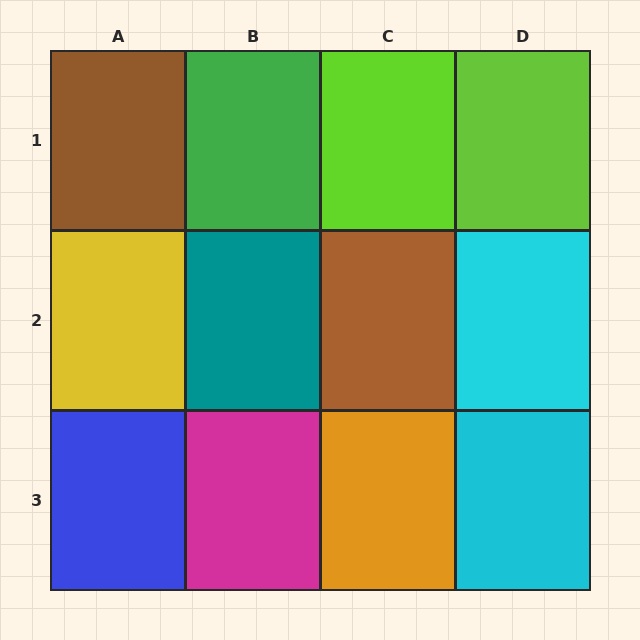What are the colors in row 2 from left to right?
Yellow, teal, brown, cyan.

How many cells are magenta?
1 cell is magenta.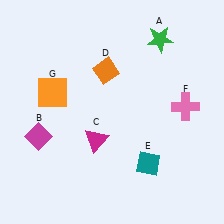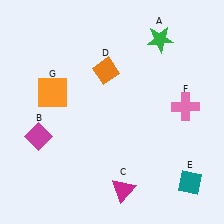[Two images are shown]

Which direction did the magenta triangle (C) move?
The magenta triangle (C) moved down.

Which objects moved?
The objects that moved are: the magenta triangle (C), the teal diamond (E).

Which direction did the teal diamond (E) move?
The teal diamond (E) moved right.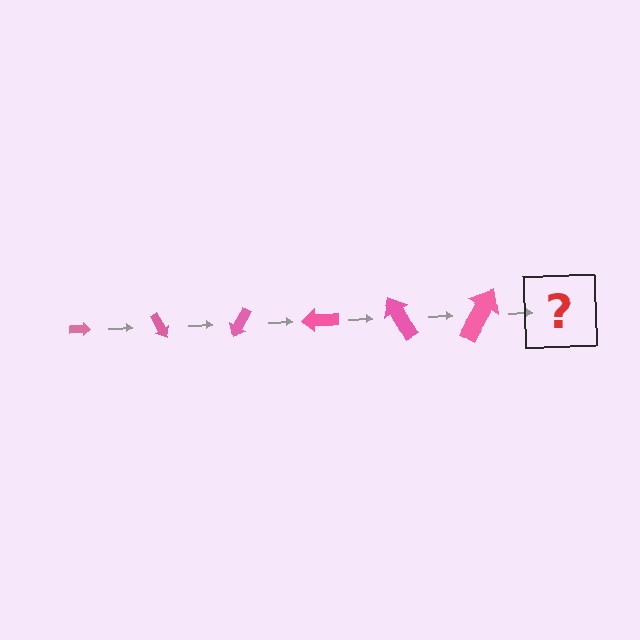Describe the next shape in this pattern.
It should be an arrow, larger than the previous one and rotated 360 degrees from the start.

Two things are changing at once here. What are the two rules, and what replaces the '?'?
The two rules are that the arrow grows larger each step and it rotates 60 degrees each step. The '?' should be an arrow, larger than the previous one and rotated 360 degrees from the start.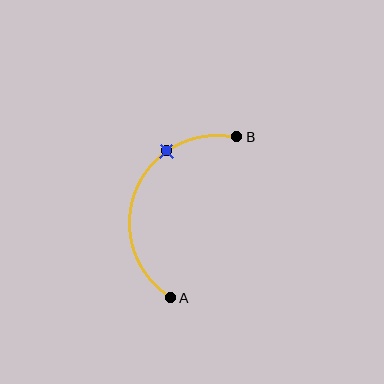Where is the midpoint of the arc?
The arc midpoint is the point on the curve farthest from the straight line joining A and B. It sits to the left of that line.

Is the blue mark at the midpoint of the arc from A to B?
No. The blue mark lies on the arc but is closer to endpoint B. The arc midpoint would be at the point on the curve equidistant along the arc from both A and B.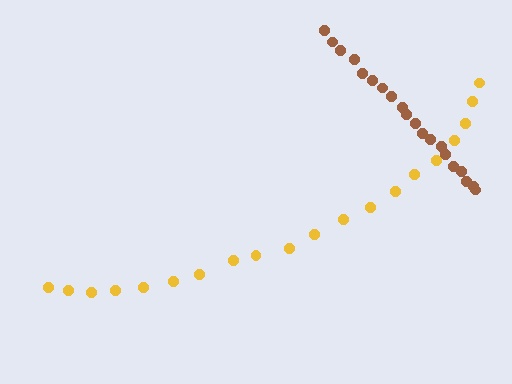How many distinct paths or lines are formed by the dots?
There are 2 distinct paths.